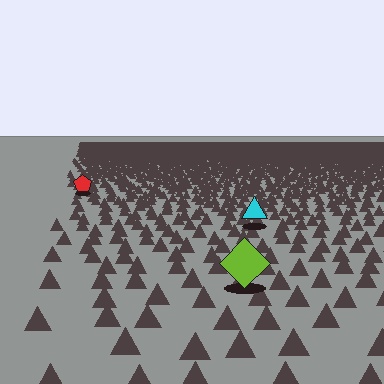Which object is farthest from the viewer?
The red pentagon is farthest from the viewer. It appears smaller and the ground texture around it is denser.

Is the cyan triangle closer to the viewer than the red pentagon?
Yes. The cyan triangle is closer — you can tell from the texture gradient: the ground texture is coarser near it.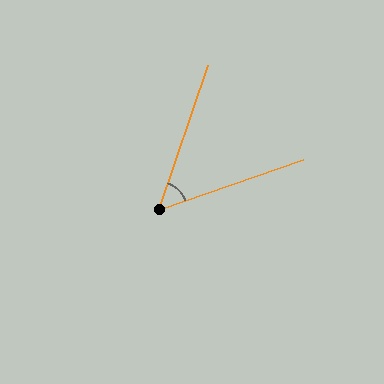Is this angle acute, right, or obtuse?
It is acute.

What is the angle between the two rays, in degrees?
Approximately 52 degrees.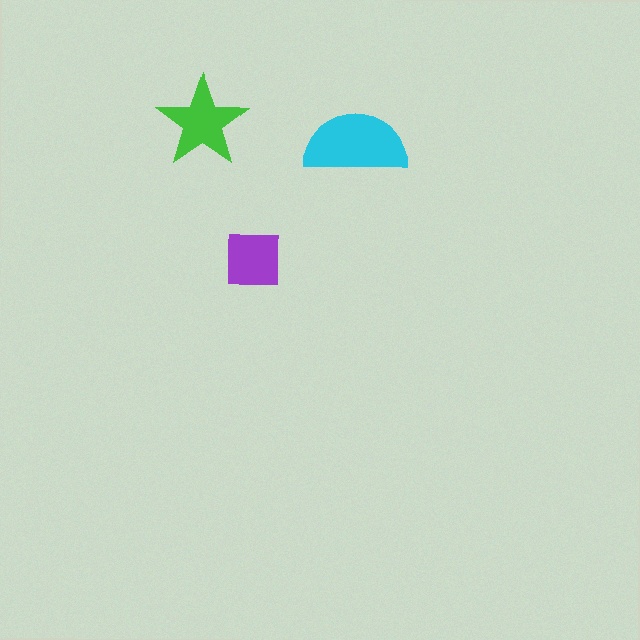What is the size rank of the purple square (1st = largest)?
3rd.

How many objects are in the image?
There are 3 objects in the image.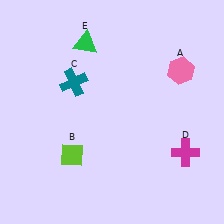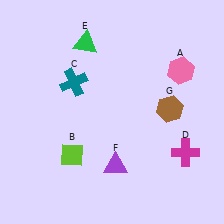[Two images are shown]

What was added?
A purple triangle (F), a brown hexagon (G) were added in Image 2.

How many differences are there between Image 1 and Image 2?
There are 2 differences between the two images.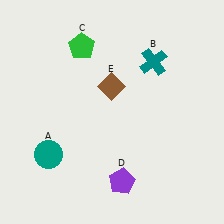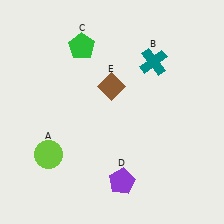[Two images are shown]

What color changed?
The circle (A) changed from teal in Image 1 to lime in Image 2.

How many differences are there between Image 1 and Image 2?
There is 1 difference between the two images.